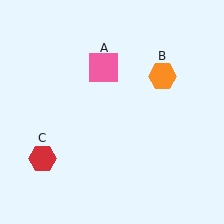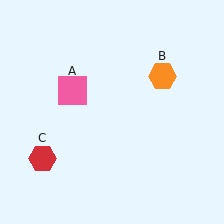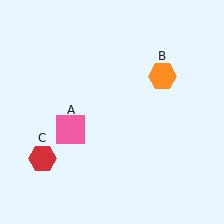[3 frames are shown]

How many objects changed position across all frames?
1 object changed position: pink square (object A).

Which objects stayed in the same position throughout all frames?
Orange hexagon (object B) and red hexagon (object C) remained stationary.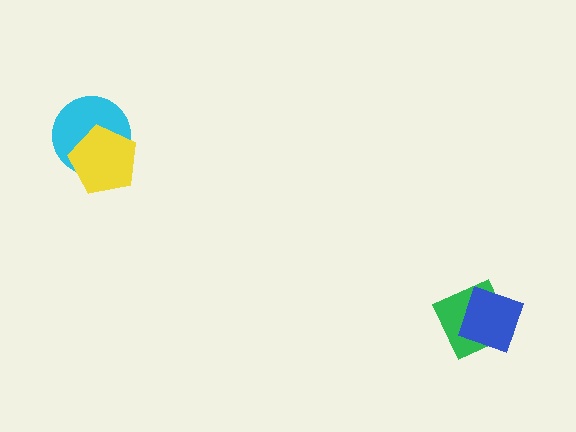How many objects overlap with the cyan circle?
1 object overlaps with the cyan circle.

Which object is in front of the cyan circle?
The yellow pentagon is in front of the cyan circle.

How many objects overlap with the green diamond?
1 object overlaps with the green diamond.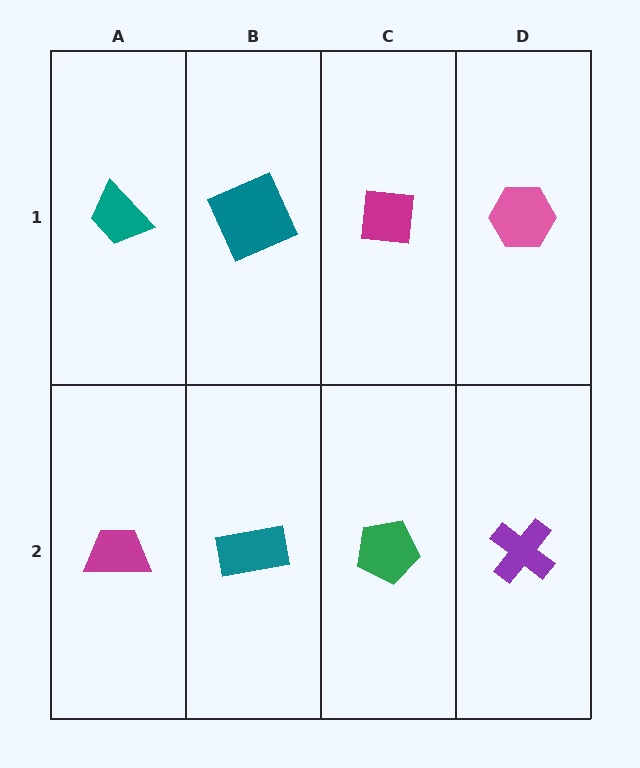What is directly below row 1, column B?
A teal rectangle.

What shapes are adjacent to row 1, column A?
A magenta trapezoid (row 2, column A), a teal square (row 1, column B).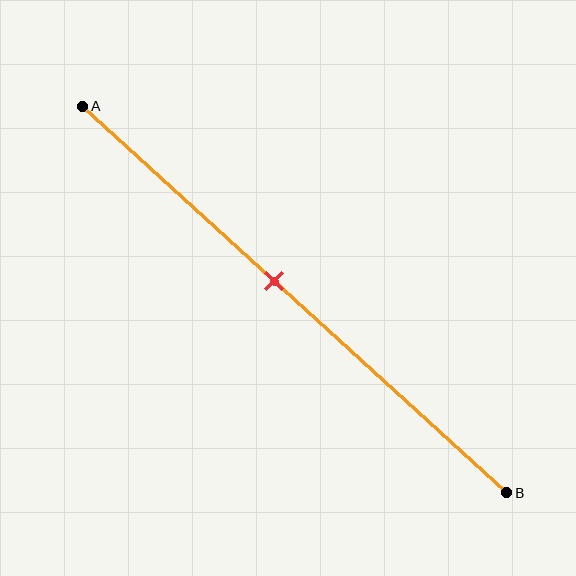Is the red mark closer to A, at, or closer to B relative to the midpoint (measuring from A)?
The red mark is closer to point A than the midpoint of segment AB.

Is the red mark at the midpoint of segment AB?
No, the mark is at about 45% from A, not at the 50% midpoint.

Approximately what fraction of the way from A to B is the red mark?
The red mark is approximately 45% of the way from A to B.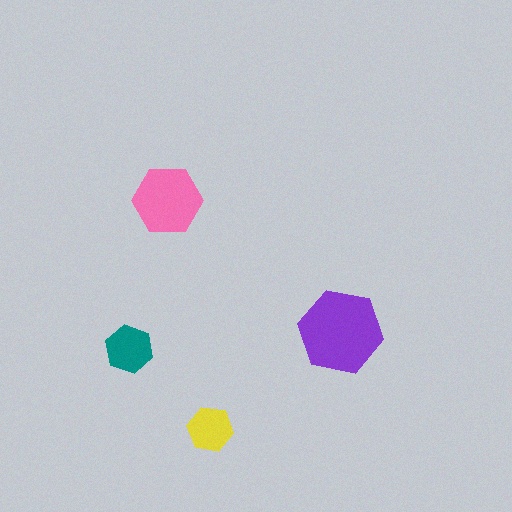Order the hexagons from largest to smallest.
the purple one, the pink one, the teal one, the yellow one.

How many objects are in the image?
There are 4 objects in the image.